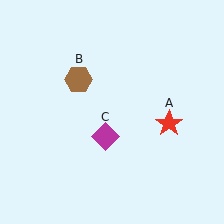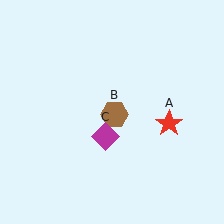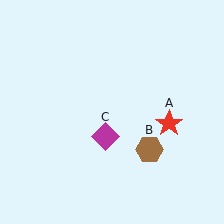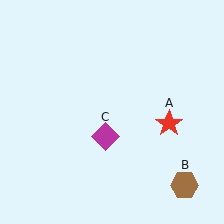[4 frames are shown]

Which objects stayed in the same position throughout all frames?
Red star (object A) and magenta diamond (object C) remained stationary.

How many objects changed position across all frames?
1 object changed position: brown hexagon (object B).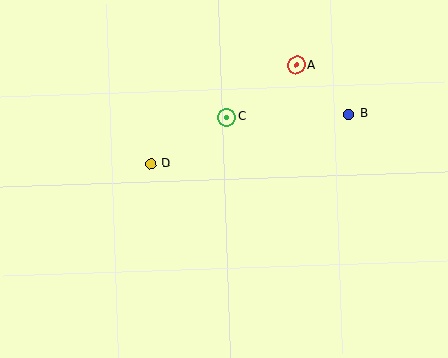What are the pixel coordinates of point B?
Point B is at (349, 114).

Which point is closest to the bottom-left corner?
Point D is closest to the bottom-left corner.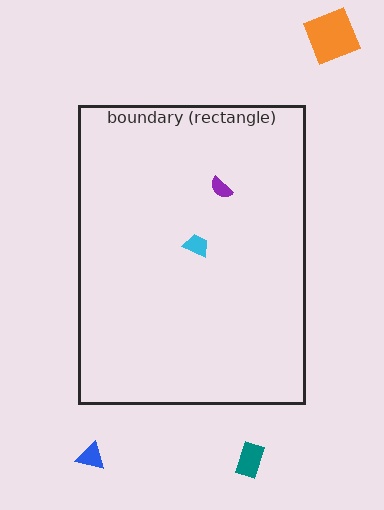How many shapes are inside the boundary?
2 inside, 3 outside.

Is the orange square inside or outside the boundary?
Outside.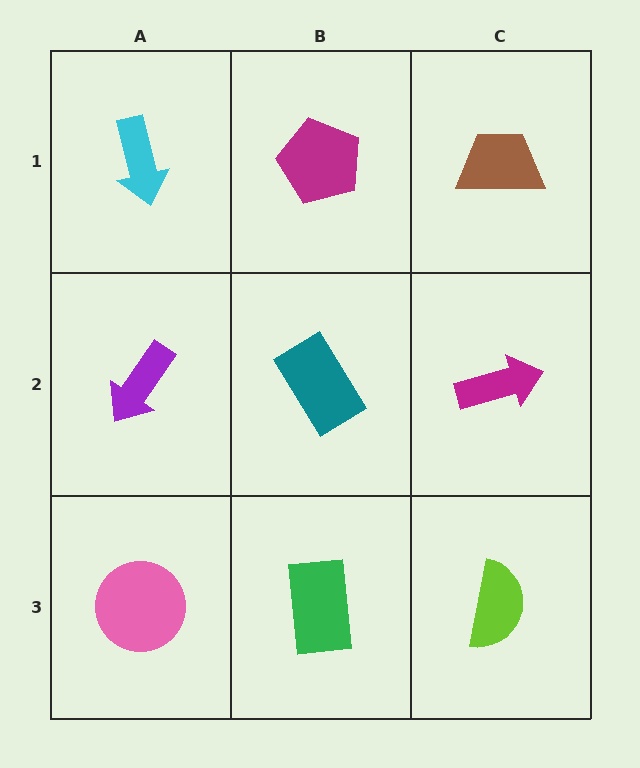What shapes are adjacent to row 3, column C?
A magenta arrow (row 2, column C), a green rectangle (row 3, column B).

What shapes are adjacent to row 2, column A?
A cyan arrow (row 1, column A), a pink circle (row 3, column A), a teal rectangle (row 2, column B).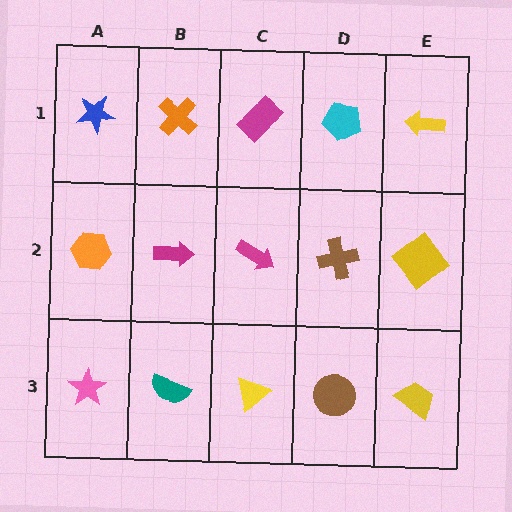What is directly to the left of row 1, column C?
An orange cross.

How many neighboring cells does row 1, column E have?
2.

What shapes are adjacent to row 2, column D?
A cyan pentagon (row 1, column D), a brown circle (row 3, column D), a magenta arrow (row 2, column C), a yellow diamond (row 2, column E).